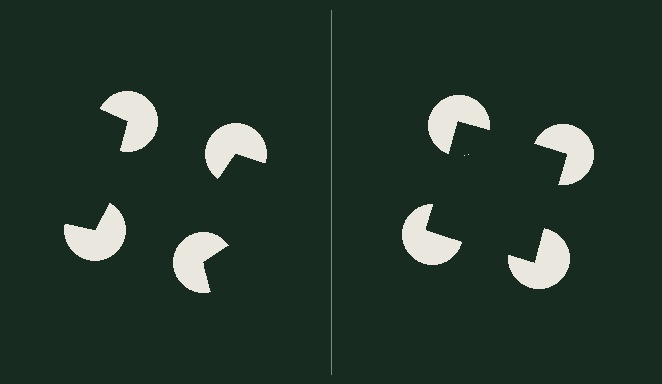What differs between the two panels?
The pac-man discs are positioned identically on both sides; only the wedge orientations differ. On the right they align to a square; on the left they are misaligned.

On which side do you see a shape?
An illusory square appears on the right side. On the left side the wedge cuts are rotated, so no coherent shape forms.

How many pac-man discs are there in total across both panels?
8 — 4 on each side.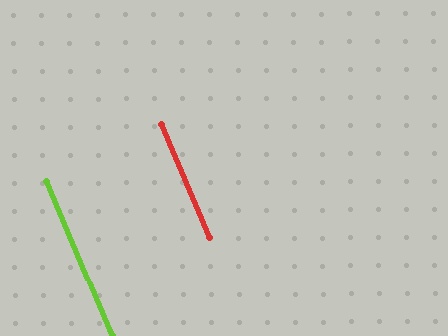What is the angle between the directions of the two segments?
Approximately 0 degrees.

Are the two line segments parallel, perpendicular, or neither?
Parallel — their directions differ by only 0.0°.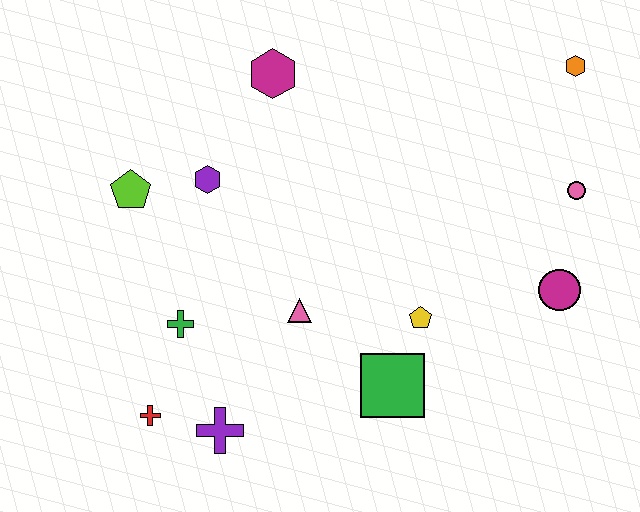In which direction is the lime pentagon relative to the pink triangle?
The lime pentagon is to the left of the pink triangle.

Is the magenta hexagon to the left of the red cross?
No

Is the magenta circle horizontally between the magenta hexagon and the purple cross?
No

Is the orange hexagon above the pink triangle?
Yes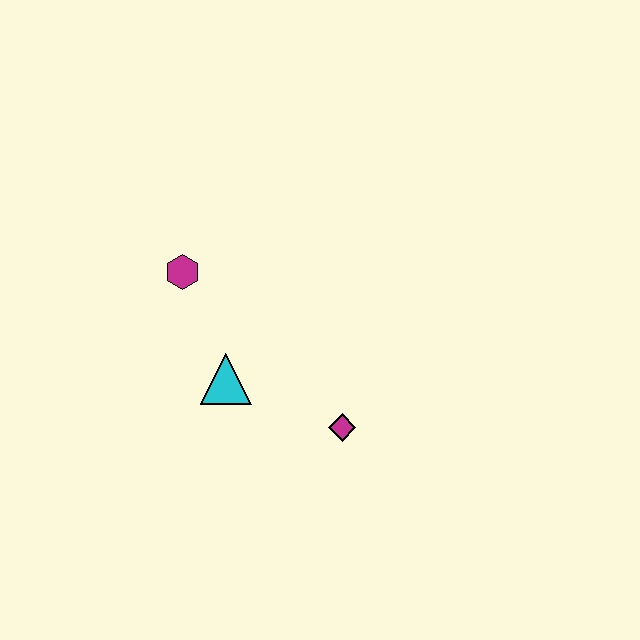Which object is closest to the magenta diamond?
The cyan triangle is closest to the magenta diamond.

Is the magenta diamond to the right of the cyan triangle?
Yes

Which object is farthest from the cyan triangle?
The magenta diamond is farthest from the cyan triangle.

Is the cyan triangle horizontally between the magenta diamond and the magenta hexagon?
Yes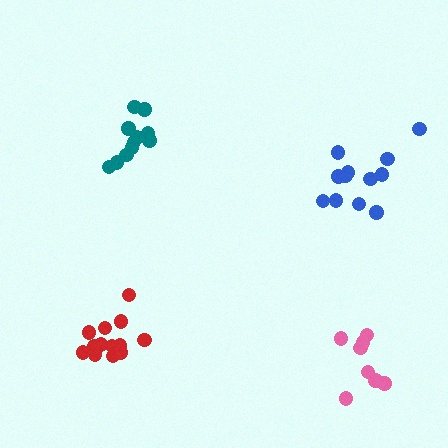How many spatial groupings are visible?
There are 4 spatial groupings.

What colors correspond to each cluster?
The clusters are colored: blue, pink, teal, red.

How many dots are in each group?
Group 1: 12 dots, Group 2: 8 dots, Group 3: 11 dots, Group 4: 13 dots (44 total).